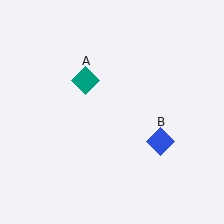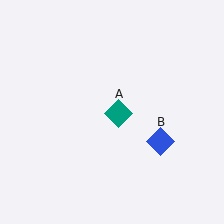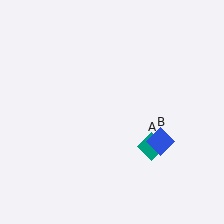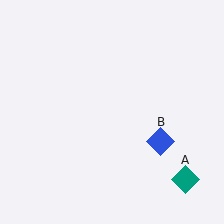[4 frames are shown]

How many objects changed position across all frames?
1 object changed position: teal diamond (object A).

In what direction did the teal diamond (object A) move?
The teal diamond (object A) moved down and to the right.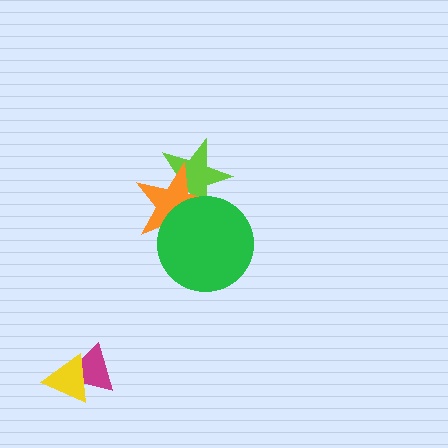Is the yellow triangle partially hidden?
No, no other shape covers it.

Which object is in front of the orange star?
The green circle is in front of the orange star.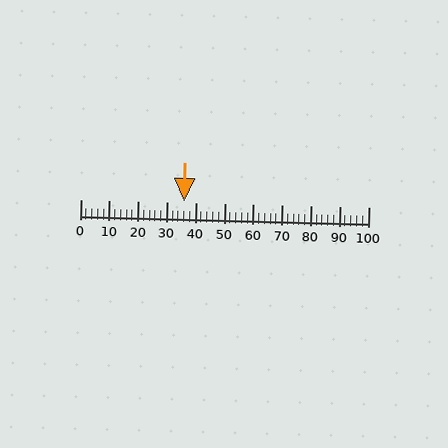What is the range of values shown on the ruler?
The ruler shows values from 0 to 100.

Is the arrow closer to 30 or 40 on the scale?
The arrow is closer to 40.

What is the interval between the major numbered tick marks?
The major tick marks are spaced 10 units apart.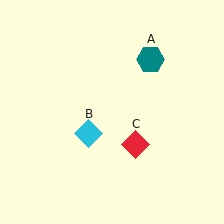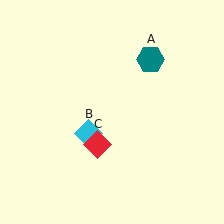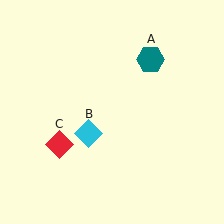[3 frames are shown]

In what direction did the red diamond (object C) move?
The red diamond (object C) moved left.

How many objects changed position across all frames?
1 object changed position: red diamond (object C).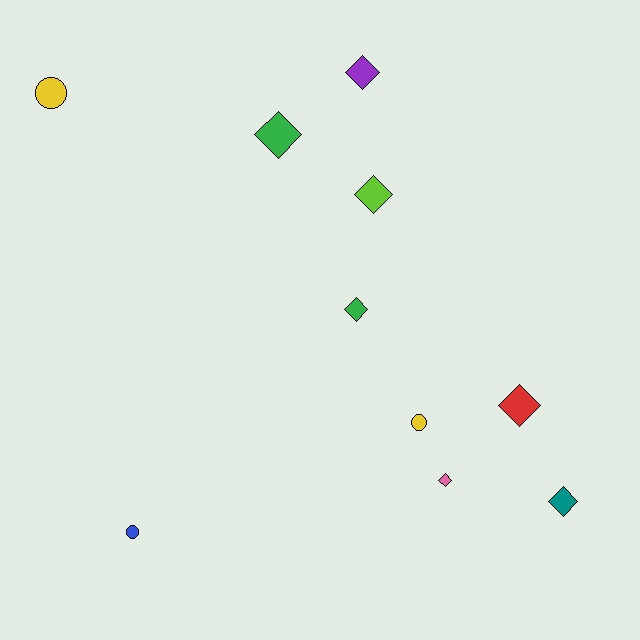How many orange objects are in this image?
There are no orange objects.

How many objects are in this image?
There are 10 objects.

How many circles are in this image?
There are 3 circles.